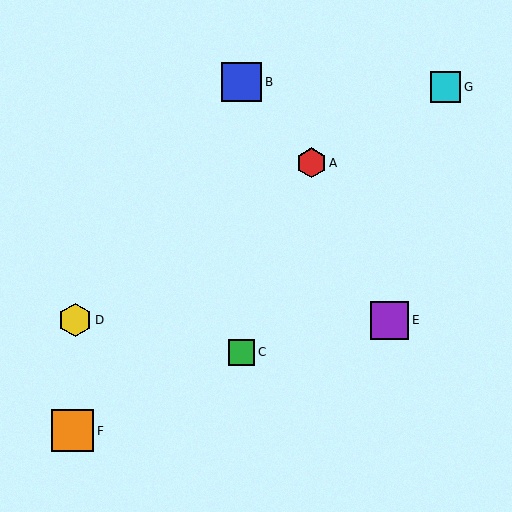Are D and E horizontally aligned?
Yes, both are at y≈320.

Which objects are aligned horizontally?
Objects D, E are aligned horizontally.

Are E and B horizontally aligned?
No, E is at y≈320 and B is at y≈82.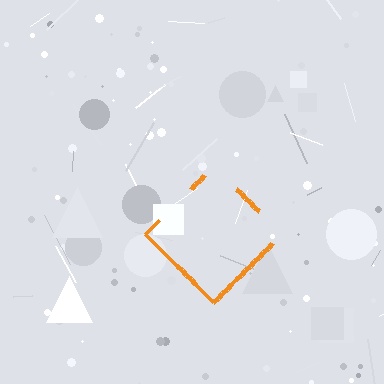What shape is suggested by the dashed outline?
The dashed outline suggests a diamond.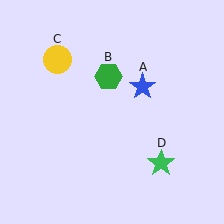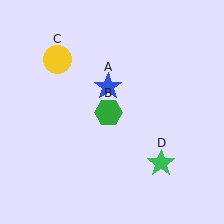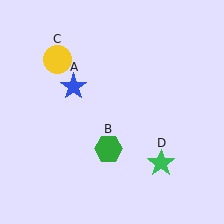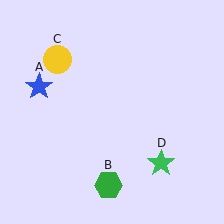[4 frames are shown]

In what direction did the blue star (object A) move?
The blue star (object A) moved left.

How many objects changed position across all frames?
2 objects changed position: blue star (object A), green hexagon (object B).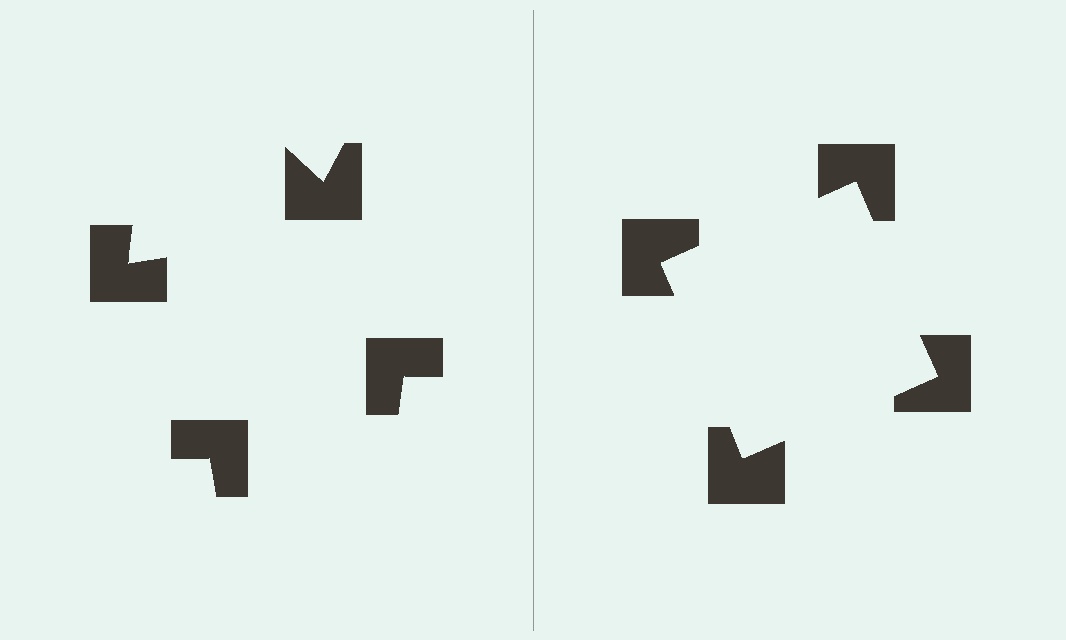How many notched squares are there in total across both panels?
8 — 4 on each side.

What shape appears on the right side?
An illusory square.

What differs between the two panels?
The notched squares are positioned identically on both sides; only the wedge orientations differ. On the right they align to a square; on the left they are misaligned.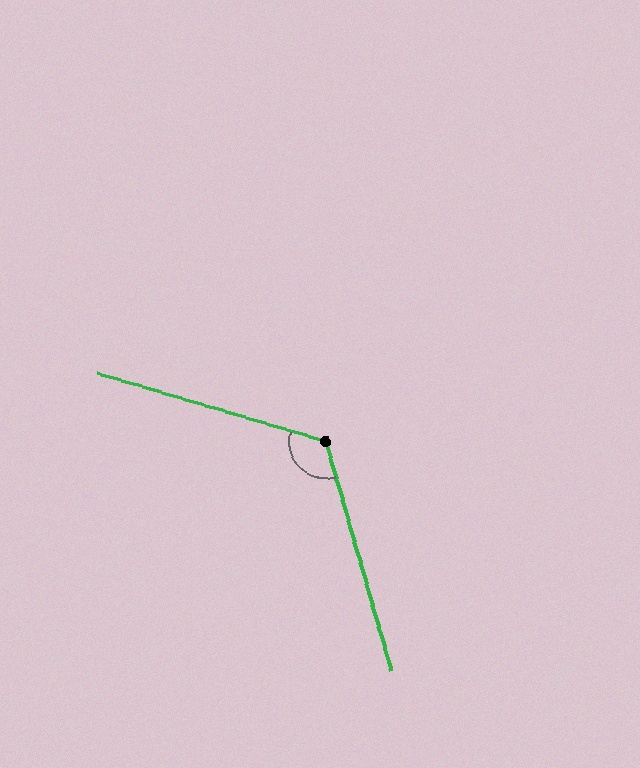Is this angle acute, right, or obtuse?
It is obtuse.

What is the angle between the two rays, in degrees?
Approximately 122 degrees.